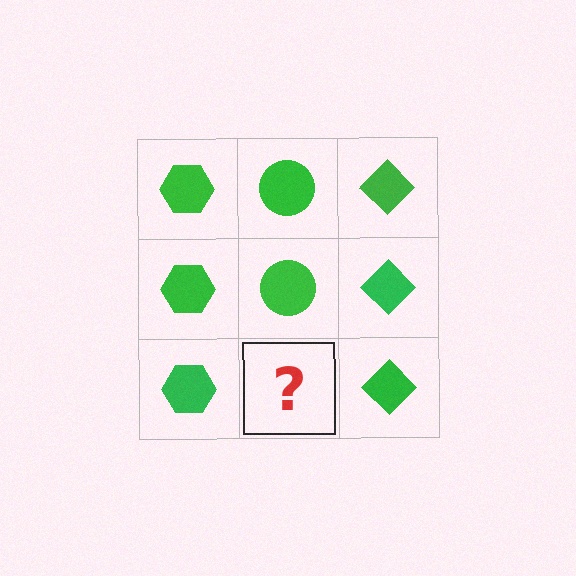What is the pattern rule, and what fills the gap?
The rule is that each column has a consistent shape. The gap should be filled with a green circle.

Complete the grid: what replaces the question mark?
The question mark should be replaced with a green circle.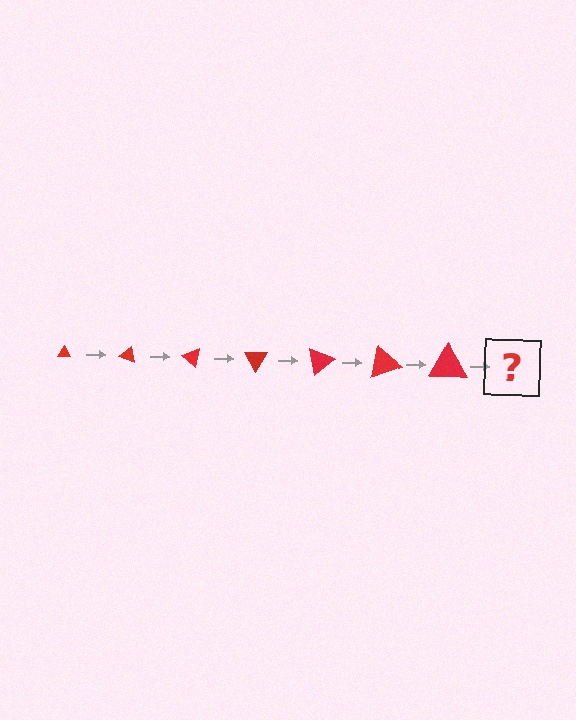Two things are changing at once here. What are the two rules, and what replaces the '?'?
The two rules are that the triangle grows larger each step and it rotates 20 degrees each step. The '?' should be a triangle, larger than the previous one and rotated 140 degrees from the start.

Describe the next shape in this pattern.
It should be a triangle, larger than the previous one and rotated 140 degrees from the start.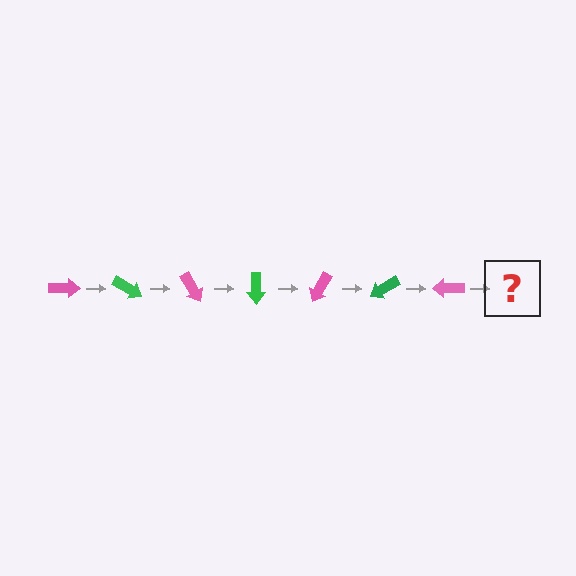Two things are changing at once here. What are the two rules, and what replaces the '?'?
The two rules are that it rotates 30 degrees each step and the color cycles through pink and green. The '?' should be a green arrow, rotated 210 degrees from the start.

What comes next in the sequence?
The next element should be a green arrow, rotated 210 degrees from the start.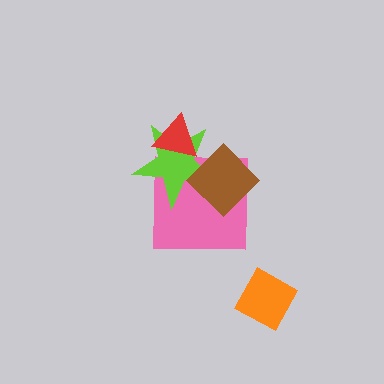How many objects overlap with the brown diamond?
2 objects overlap with the brown diamond.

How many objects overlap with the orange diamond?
0 objects overlap with the orange diamond.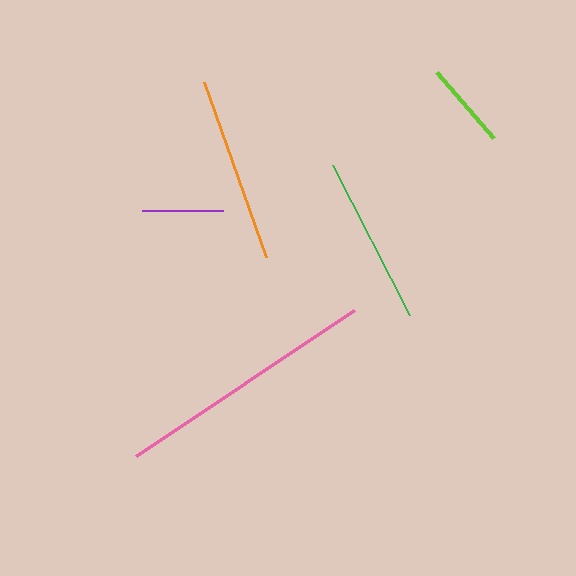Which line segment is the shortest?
The purple line is the shortest at approximately 81 pixels.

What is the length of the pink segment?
The pink segment is approximately 262 pixels long.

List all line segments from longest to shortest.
From longest to shortest: pink, orange, green, lime, purple.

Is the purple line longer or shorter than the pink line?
The pink line is longer than the purple line.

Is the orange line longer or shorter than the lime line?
The orange line is longer than the lime line.